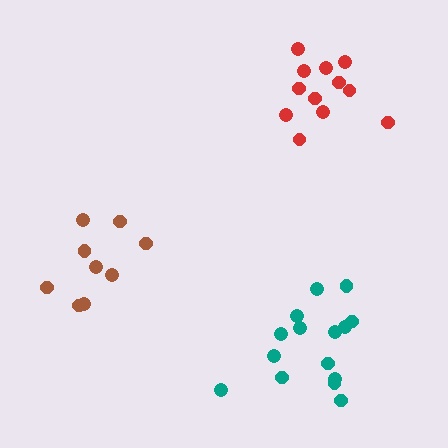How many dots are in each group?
Group 1: 15 dots, Group 2: 12 dots, Group 3: 9 dots (36 total).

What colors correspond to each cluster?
The clusters are colored: teal, red, brown.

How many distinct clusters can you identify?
There are 3 distinct clusters.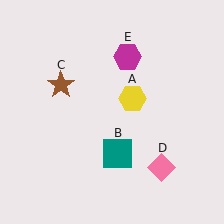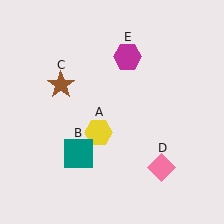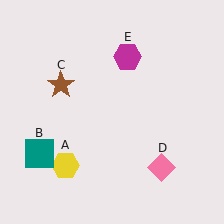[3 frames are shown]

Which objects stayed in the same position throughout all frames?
Brown star (object C) and pink diamond (object D) and magenta hexagon (object E) remained stationary.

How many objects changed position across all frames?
2 objects changed position: yellow hexagon (object A), teal square (object B).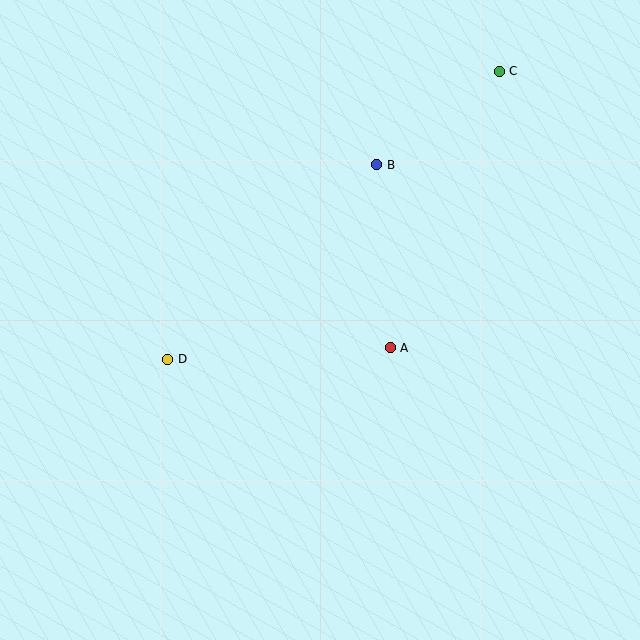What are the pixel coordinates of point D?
Point D is at (168, 359).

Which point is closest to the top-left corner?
Point D is closest to the top-left corner.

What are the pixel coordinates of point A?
Point A is at (390, 348).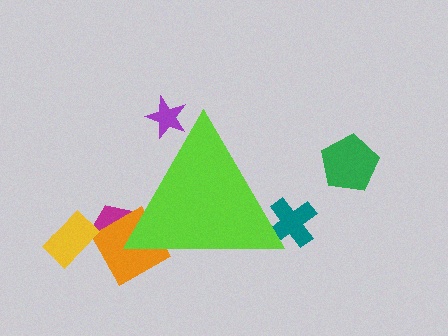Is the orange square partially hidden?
Yes, the orange square is partially hidden behind the lime triangle.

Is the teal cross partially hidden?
Yes, the teal cross is partially hidden behind the lime triangle.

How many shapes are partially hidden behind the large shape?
4 shapes are partially hidden.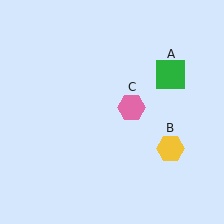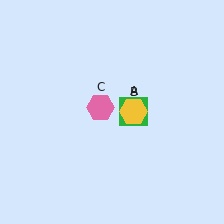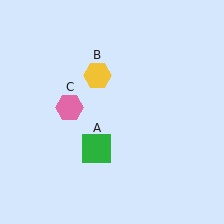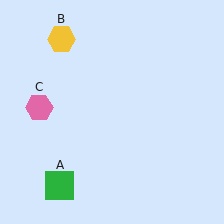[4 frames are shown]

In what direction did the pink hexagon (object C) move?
The pink hexagon (object C) moved left.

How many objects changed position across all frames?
3 objects changed position: green square (object A), yellow hexagon (object B), pink hexagon (object C).